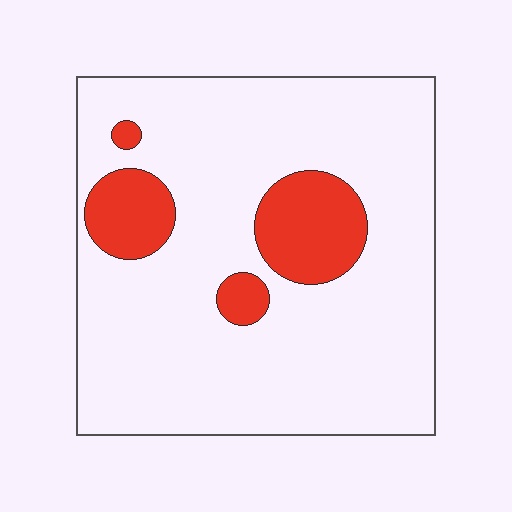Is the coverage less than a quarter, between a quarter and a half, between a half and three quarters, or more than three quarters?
Less than a quarter.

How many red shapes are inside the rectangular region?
4.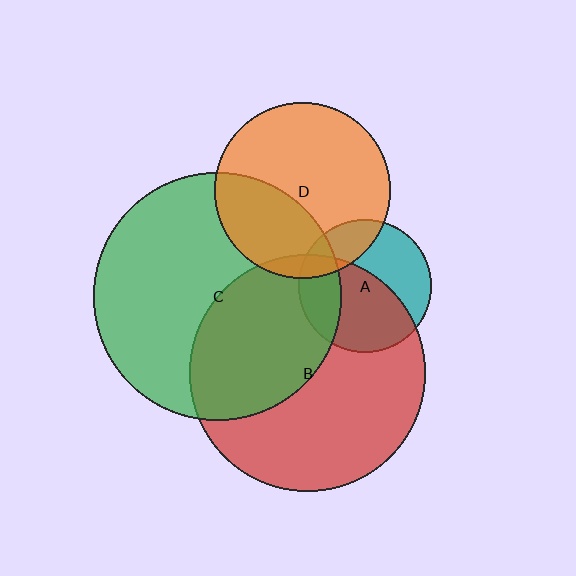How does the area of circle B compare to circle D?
Approximately 1.8 times.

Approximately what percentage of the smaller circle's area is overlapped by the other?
Approximately 45%.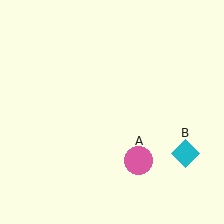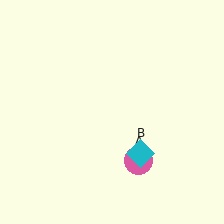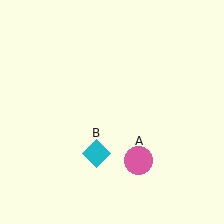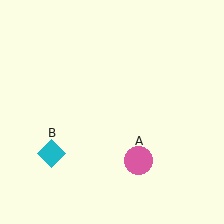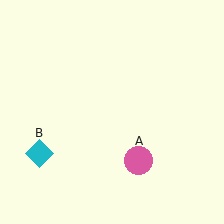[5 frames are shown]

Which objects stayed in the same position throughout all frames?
Pink circle (object A) remained stationary.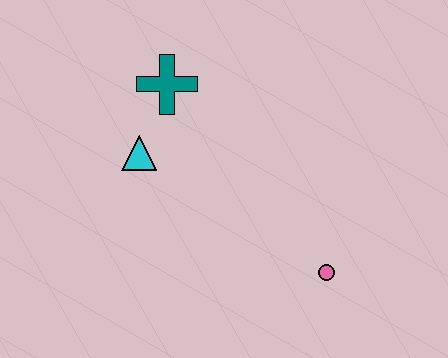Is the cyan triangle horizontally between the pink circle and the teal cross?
No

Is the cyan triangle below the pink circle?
No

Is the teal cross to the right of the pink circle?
No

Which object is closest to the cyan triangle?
The teal cross is closest to the cyan triangle.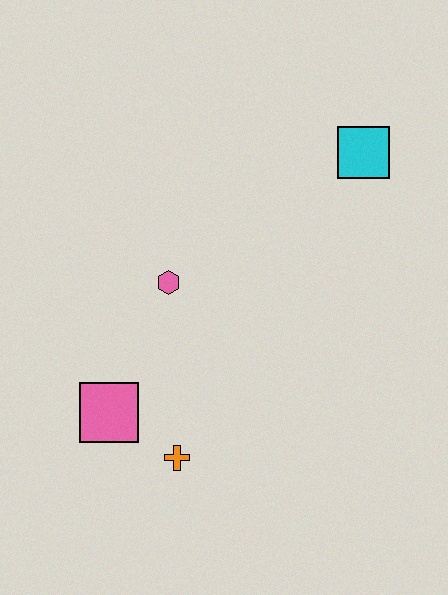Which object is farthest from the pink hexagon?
The cyan square is farthest from the pink hexagon.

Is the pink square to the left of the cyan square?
Yes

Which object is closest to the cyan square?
The pink hexagon is closest to the cyan square.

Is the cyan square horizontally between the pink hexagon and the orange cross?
No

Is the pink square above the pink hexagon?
No